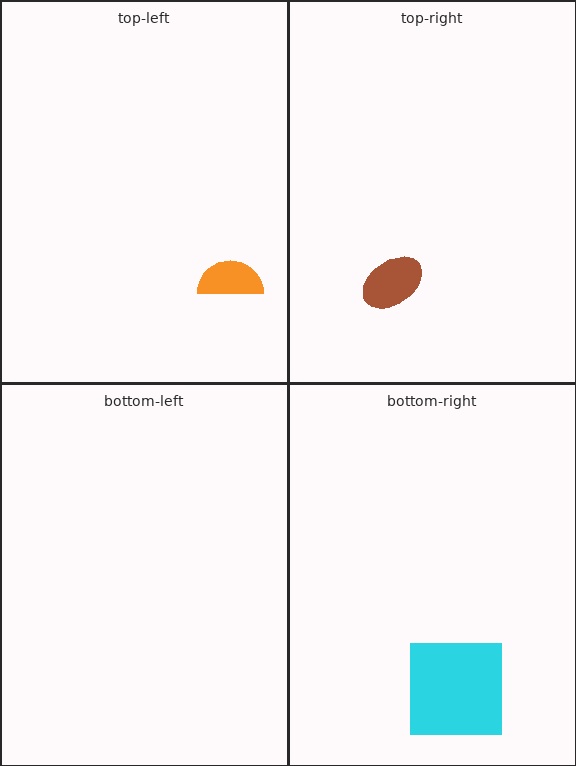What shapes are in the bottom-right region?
The cyan square.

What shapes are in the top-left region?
The orange semicircle.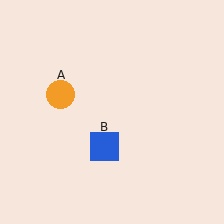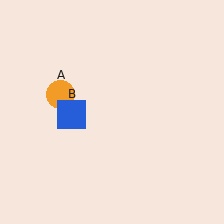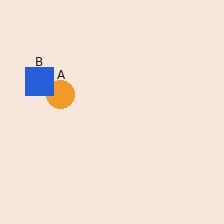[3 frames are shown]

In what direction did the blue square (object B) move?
The blue square (object B) moved up and to the left.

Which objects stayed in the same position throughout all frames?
Orange circle (object A) remained stationary.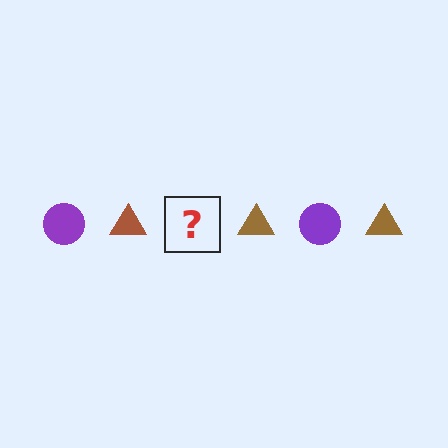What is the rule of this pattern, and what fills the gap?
The rule is that the pattern alternates between purple circle and brown triangle. The gap should be filled with a purple circle.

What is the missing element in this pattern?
The missing element is a purple circle.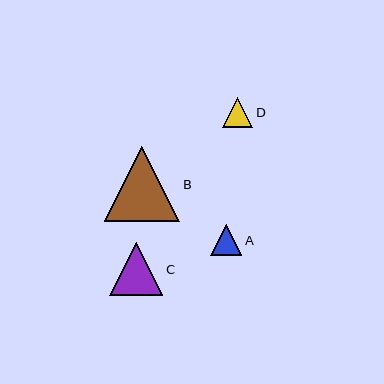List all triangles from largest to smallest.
From largest to smallest: B, C, A, D.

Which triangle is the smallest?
Triangle D is the smallest with a size of approximately 30 pixels.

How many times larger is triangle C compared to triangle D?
Triangle C is approximately 1.8 times the size of triangle D.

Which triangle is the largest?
Triangle B is the largest with a size of approximately 75 pixels.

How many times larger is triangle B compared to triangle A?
Triangle B is approximately 2.4 times the size of triangle A.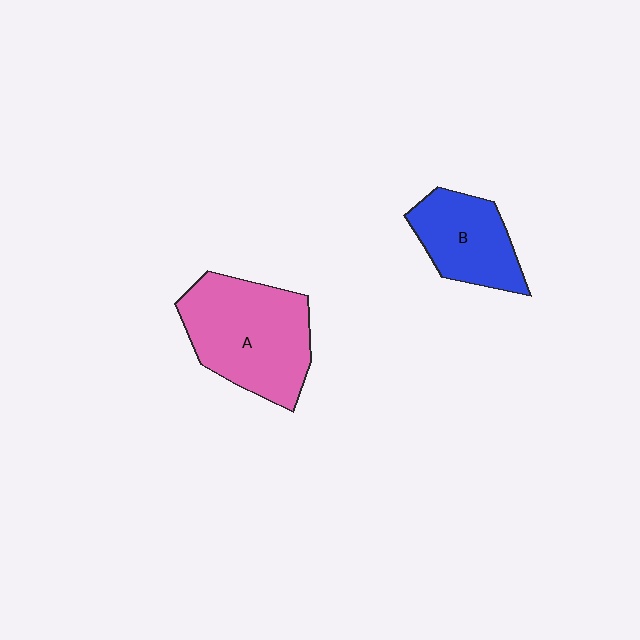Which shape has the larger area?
Shape A (pink).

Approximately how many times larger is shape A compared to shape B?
Approximately 1.6 times.